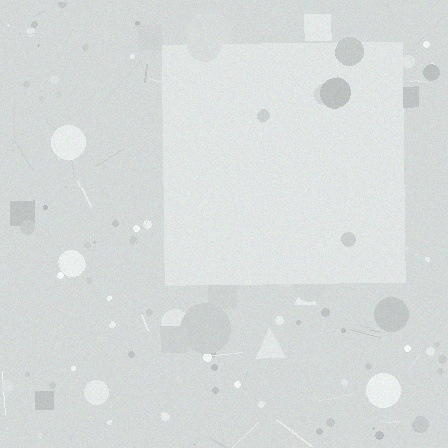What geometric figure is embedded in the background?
A square is embedded in the background.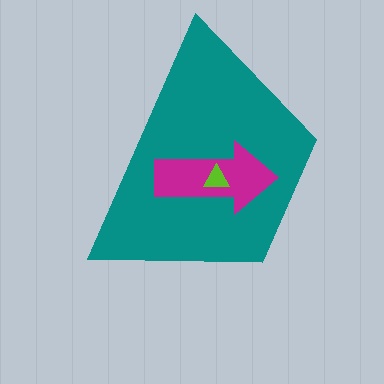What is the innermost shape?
The lime triangle.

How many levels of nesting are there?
3.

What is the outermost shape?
The teal trapezoid.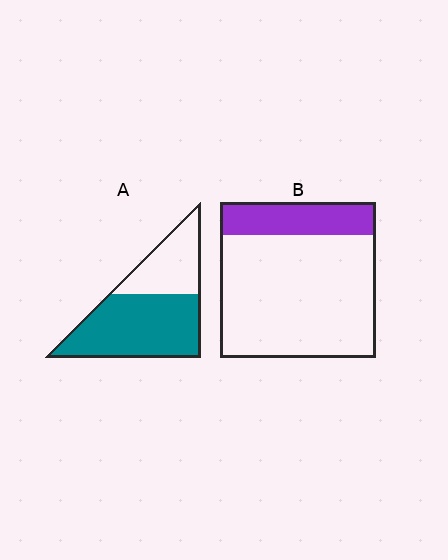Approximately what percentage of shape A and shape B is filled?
A is approximately 65% and B is approximately 20%.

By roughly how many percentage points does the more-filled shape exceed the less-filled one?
By roughly 45 percentage points (A over B).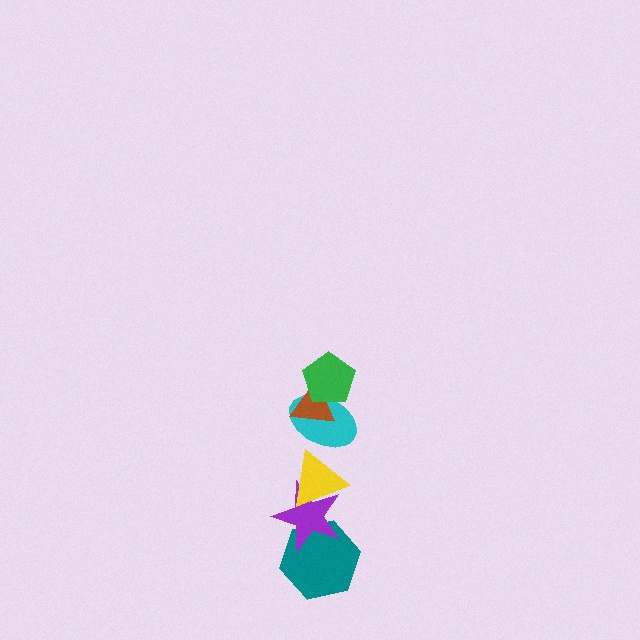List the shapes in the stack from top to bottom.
From top to bottom: the green pentagon, the brown triangle, the cyan ellipse, the yellow triangle, the purple star, the teal hexagon.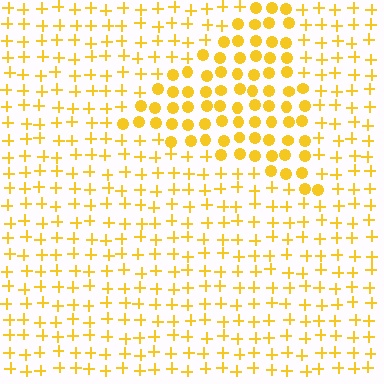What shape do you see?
I see a triangle.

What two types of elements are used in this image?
The image uses circles inside the triangle region and plus signs outside it.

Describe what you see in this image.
The image is filled with small yellow elements arranged in a uniform grid. A triangle-shaped region contains circles, while the surrounding area contains plus signs. The boundary is defined purely by the change in element shape.